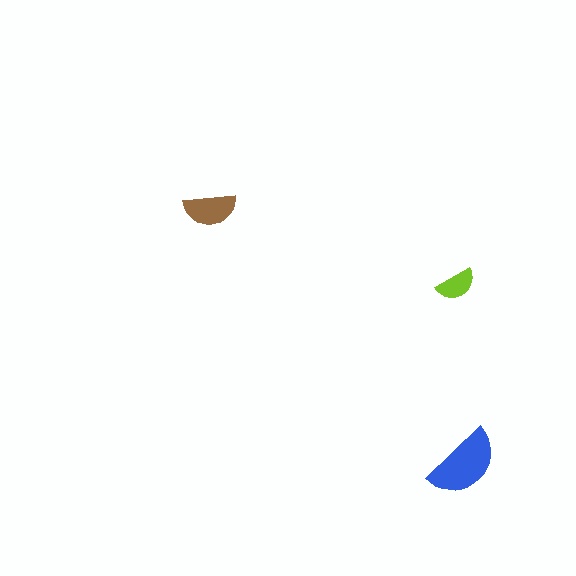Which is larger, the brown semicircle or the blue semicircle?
The blue one.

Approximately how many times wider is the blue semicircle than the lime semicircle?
About 2 times wider.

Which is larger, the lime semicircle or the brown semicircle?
The brown one.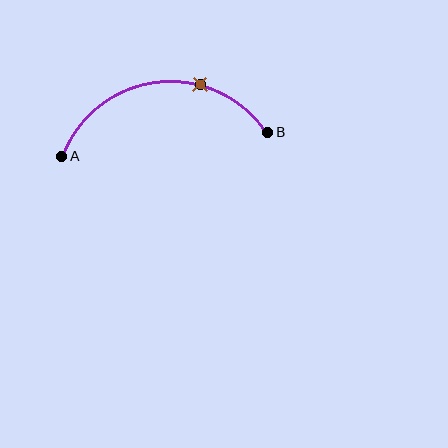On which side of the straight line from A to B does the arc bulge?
The arc bulges above the straight line connecting A and B.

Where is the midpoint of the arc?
The arc midpoint is the point on the curve farthest from the straight line joining A and B. It sits above that line.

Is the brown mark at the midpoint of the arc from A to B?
No. The brown mark lies on the arc but is closer to endpoint B. The arc midpoint would be at the point on the curve equidistant along the arc from both A and B.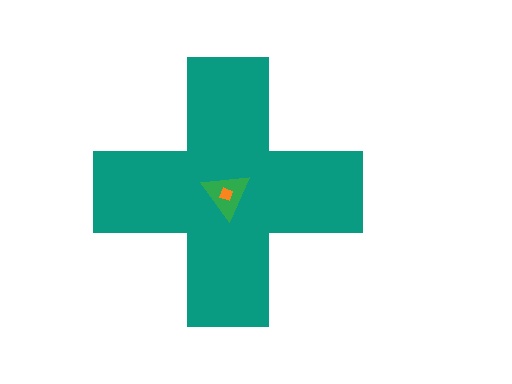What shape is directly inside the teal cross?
The green triangle.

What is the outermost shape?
The teal cross.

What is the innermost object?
The orange diamond.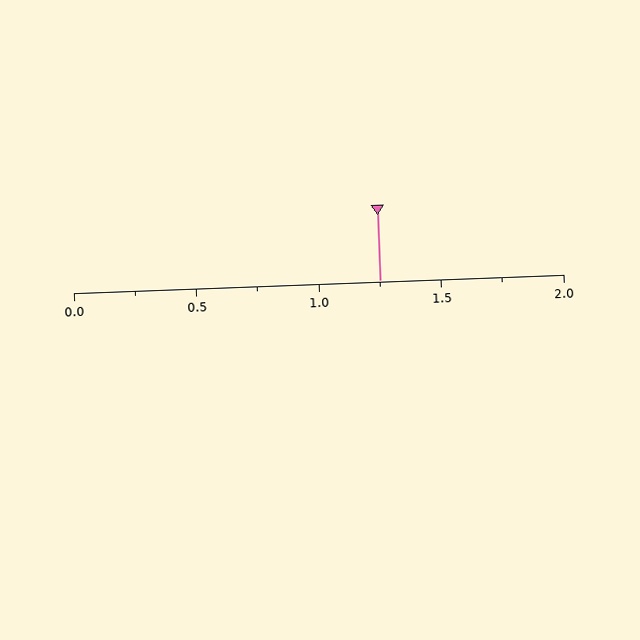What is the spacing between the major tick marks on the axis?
The major ticks are spaced 0.5 apart.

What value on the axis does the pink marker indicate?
The marker indicates approximately 1.25.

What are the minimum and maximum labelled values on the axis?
The axis runs from 0.0 to 2.0.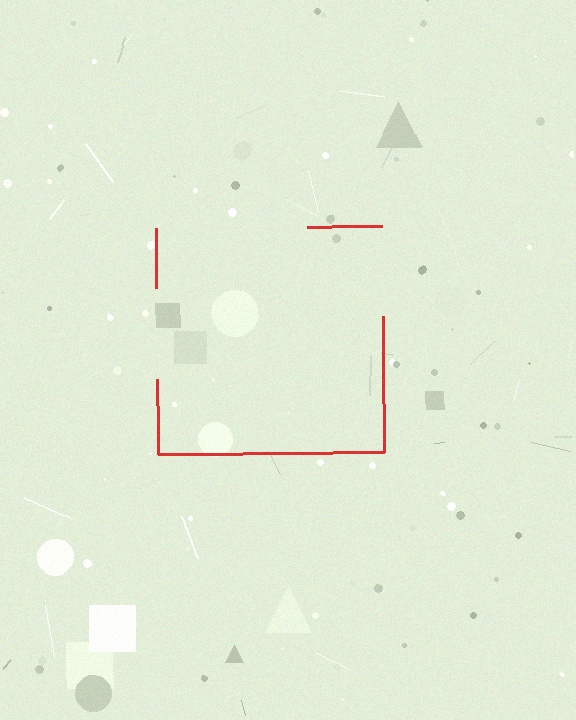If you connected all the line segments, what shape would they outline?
They would outline a square.